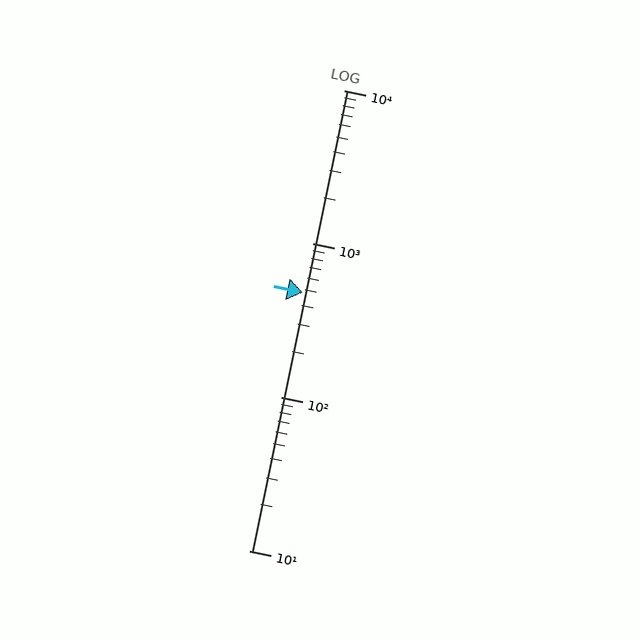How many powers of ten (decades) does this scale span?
The scale spans 3 decades, from 10 to 10000.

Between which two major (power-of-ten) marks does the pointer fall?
The pointer is between 100 and 1000.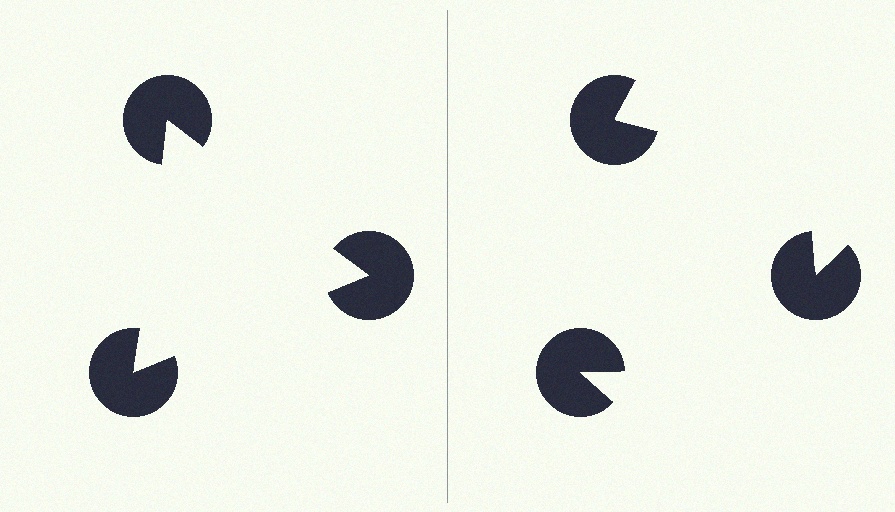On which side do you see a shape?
An illusory triangle appears on the left side. On the right side the wedge cuts are rotated, so no coherent shape forms.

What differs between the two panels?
The pac-man discs are positioned identically on both sides; only the wedge orientations differ. On the left they align to a triangle; on the right they are misaligned.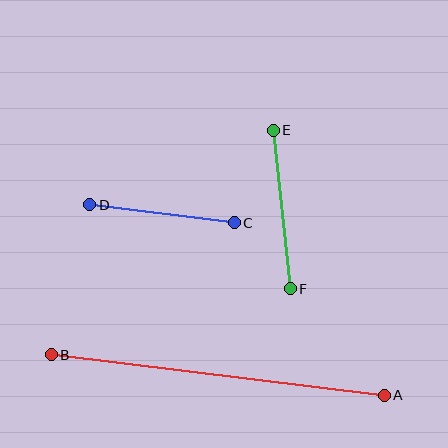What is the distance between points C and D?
The distance is approximately 146 pixels.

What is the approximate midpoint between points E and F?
The midpoint is at approximately (282, 210) pixels.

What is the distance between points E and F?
The distance is approximately 159 pixels.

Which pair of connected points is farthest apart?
Points A and B are farthest apart.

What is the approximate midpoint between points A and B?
The midpoint is at approximately (218, 375) pixels.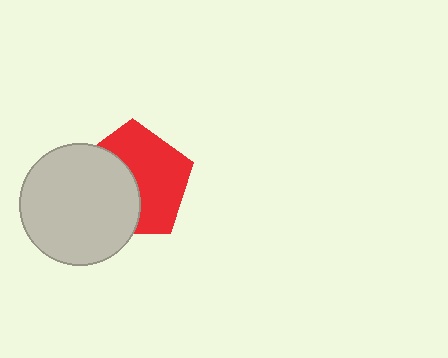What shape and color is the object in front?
The object in front is a light gray circle.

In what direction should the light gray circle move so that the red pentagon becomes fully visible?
The light gray circle should move left. That is the shortest direction to clear the overlap and leave the red pentagon fully visible.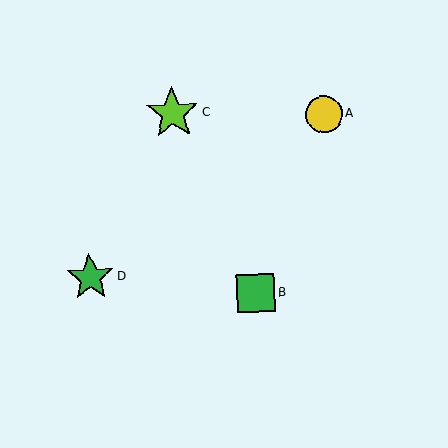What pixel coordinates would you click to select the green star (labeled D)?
Click at (90, 277) to select the green star D.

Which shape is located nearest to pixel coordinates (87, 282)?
The green star (labeled D) at (90, 277) is nearest to that location.